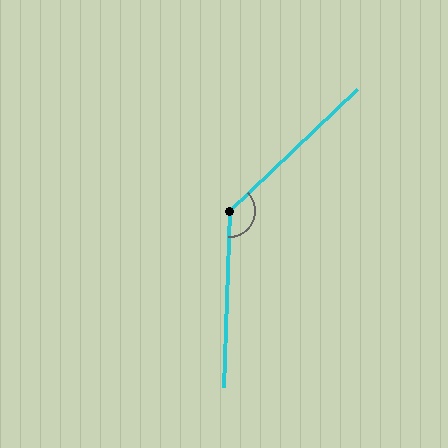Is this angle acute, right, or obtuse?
It is obtuse.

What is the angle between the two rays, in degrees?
Approximately 135 degrees.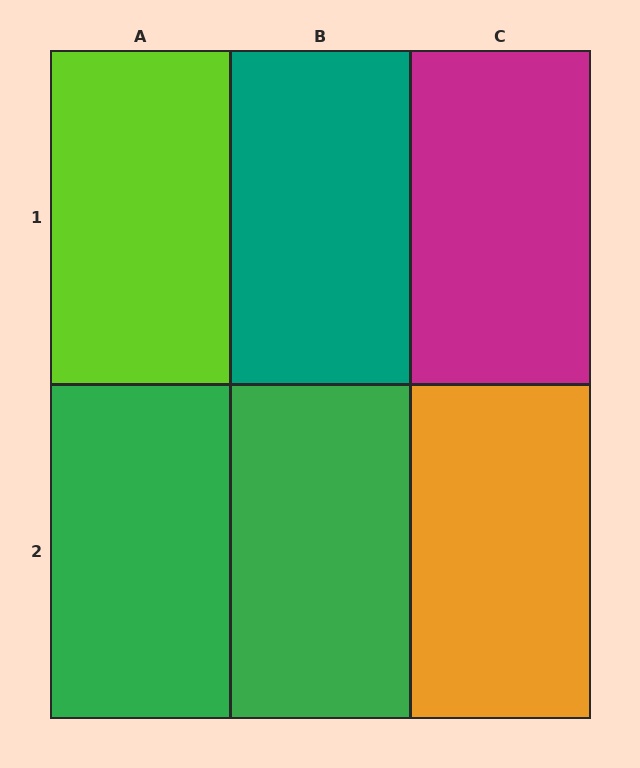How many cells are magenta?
1 cell is magenta.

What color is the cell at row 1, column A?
Lime.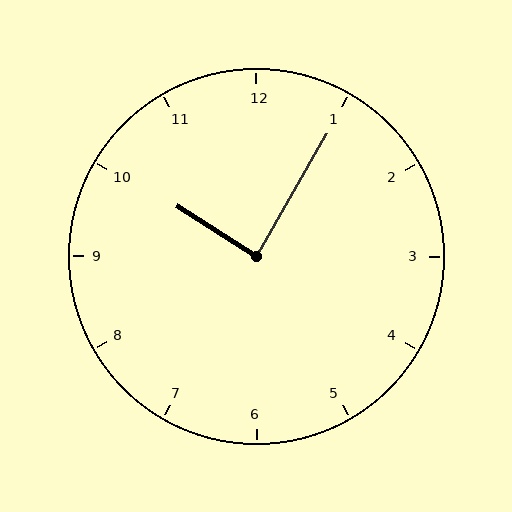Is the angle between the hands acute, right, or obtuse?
It is right.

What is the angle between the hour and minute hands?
Approximately 88 degrees.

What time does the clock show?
10:05.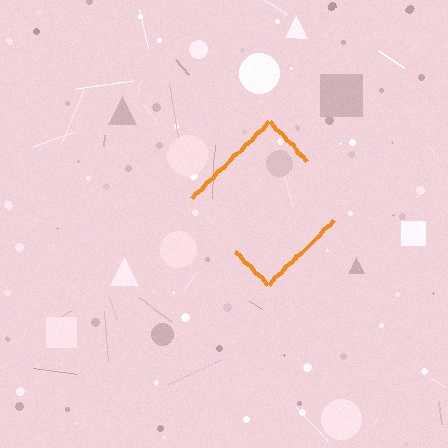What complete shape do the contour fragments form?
The contour fragments form a diamond.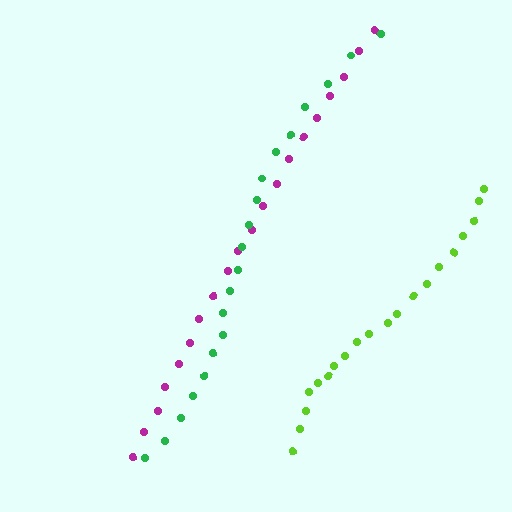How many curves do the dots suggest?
There are 3 distinct paths.